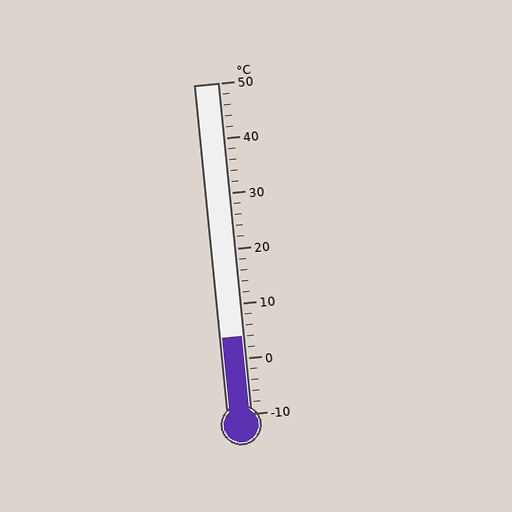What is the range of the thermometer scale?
The thermometer scale ranges from -10°C to 50°C.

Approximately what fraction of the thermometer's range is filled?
The thermometer is filled to approximately 25% of its range.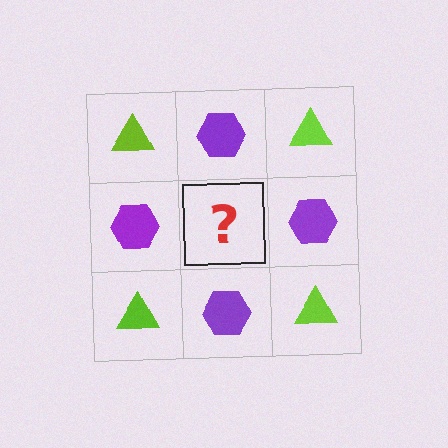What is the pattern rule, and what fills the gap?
The rule is that it alternates lime triangle and purple hexagon in a checkerboard pattern. The gap should be filled with a lime triangle.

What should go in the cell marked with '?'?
The missing cell should contain a lime triangle.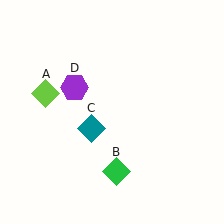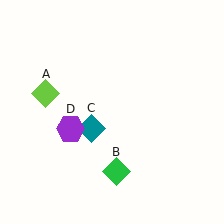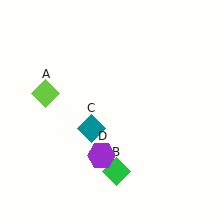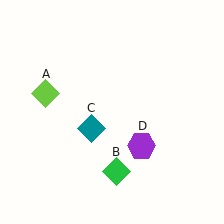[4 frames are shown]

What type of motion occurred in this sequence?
The purple hexagon (object D) rotated counterclockwise around the center of the scene.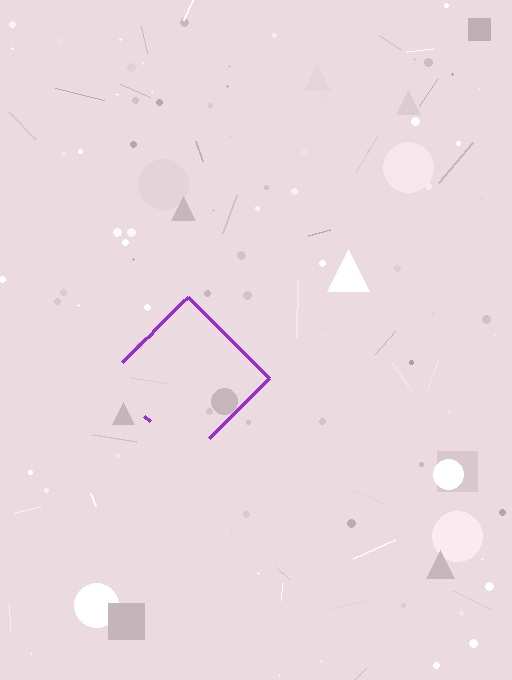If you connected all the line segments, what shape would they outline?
They would outline a diamond.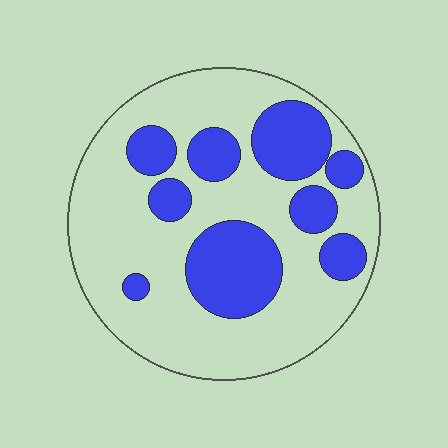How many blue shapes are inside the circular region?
9.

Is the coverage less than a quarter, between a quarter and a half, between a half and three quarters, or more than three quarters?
Between a quarter and a half.